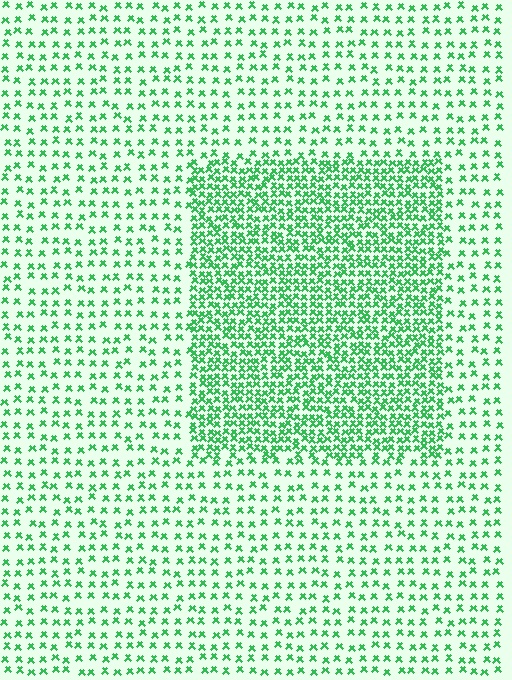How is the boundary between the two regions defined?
The boundary is defined by a change in element density (approximately 2.4x ratio). All elements are the same color, size, and shape.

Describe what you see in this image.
The image contains small green elements arranged at two different densities. A rectangle-shaped region is visible where the elements are more densely packed than the surrounding area.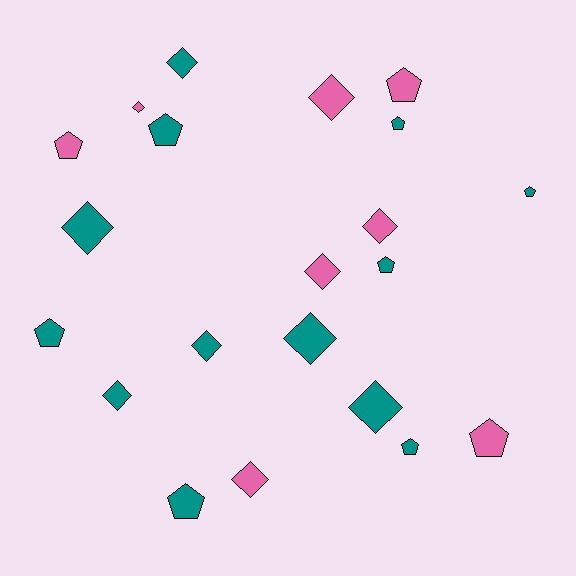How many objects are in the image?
There are 21 objects.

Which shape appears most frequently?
Diamond, with 11 objects.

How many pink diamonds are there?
There are 5 pink diamonds.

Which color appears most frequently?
Teal, with 13 objects.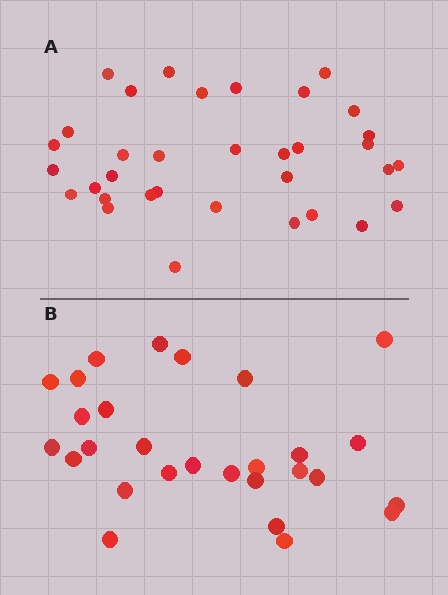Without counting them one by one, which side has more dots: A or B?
Region A (the top region) has more dots.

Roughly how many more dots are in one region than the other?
Region A has about 6 more dots than region B.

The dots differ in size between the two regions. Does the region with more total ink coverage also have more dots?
No. Region B has more total ink coverage because its dots are larger, but region A actually contains more individual dots. Total area can be misleading — the number of items is what matters here.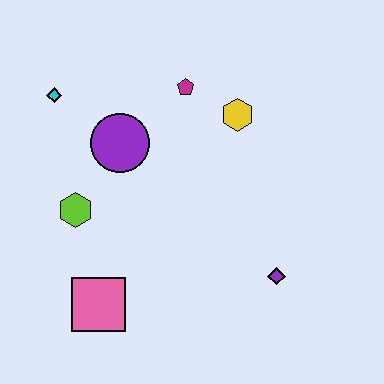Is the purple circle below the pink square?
No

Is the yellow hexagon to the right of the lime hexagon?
Yes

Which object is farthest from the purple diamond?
The cyan diamond is farthest from the purple diamond.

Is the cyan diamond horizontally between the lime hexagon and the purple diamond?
No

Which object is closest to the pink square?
The lime hexagon is closest to the pink square.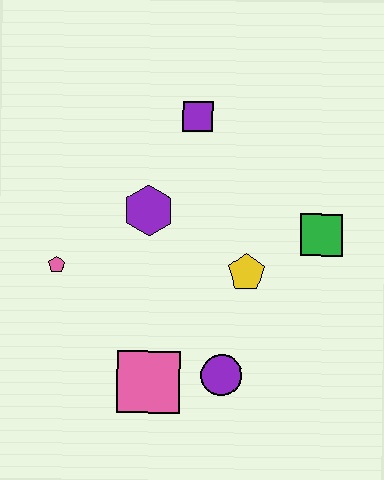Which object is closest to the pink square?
The purple circle is closest to the pink square.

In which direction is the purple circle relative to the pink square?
The purple circle is to the right of the pink square.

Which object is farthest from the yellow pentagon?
The pink pentagon is farthest from the yellow pentagon.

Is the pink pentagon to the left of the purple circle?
Yes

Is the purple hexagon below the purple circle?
No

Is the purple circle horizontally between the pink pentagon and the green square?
Yes